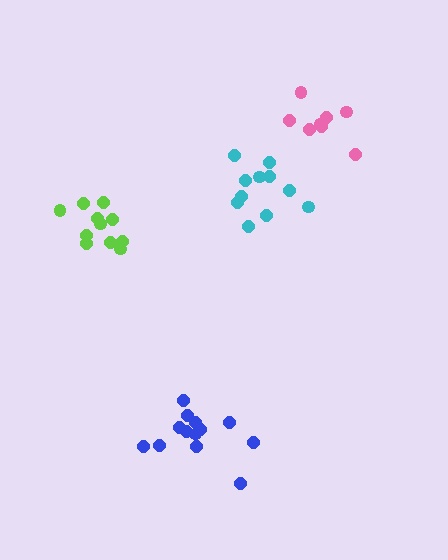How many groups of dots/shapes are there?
There are 4 groups.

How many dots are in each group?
Group 1: 8 dots, Group 2: 11 dots, Group 3: 11 dots, Group 4: 13 dots (43 total).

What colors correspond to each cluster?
The clusters are colored: pink, lime, cyan, blue.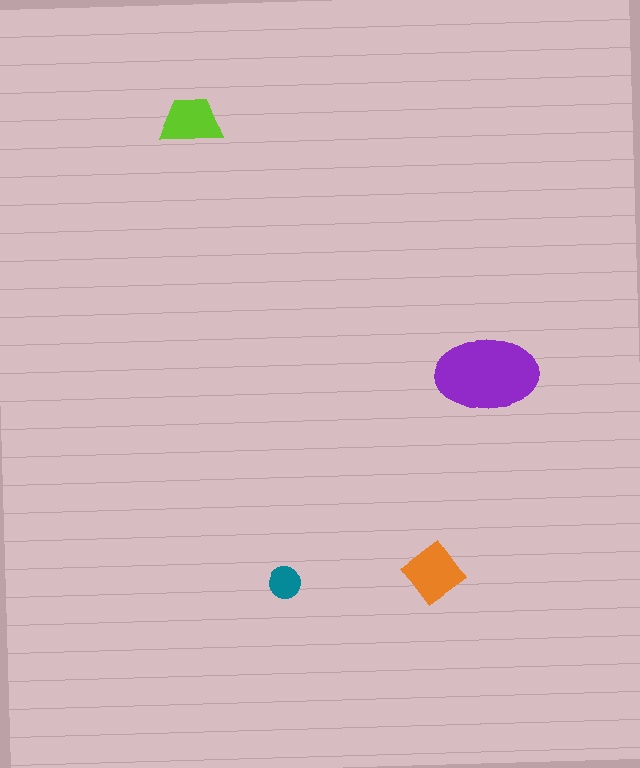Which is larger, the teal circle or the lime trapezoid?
The lime trapezoid.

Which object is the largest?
The purple ellipse.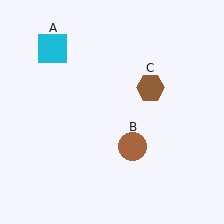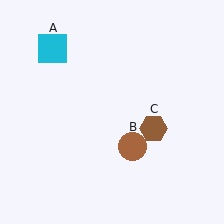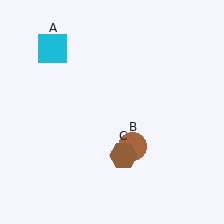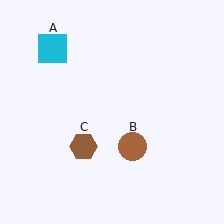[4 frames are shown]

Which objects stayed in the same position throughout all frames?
Cyan square (object A) and brown circle (object B) remained stationary.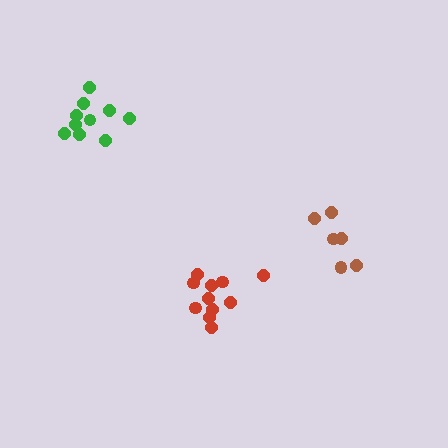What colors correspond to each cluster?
The clusters are colored: brown, red, green.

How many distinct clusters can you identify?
There are 3 distinct clusters.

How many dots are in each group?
Group 1: 6 dots, Group 2: 11 dots, Group 3: 10 dots (27 total).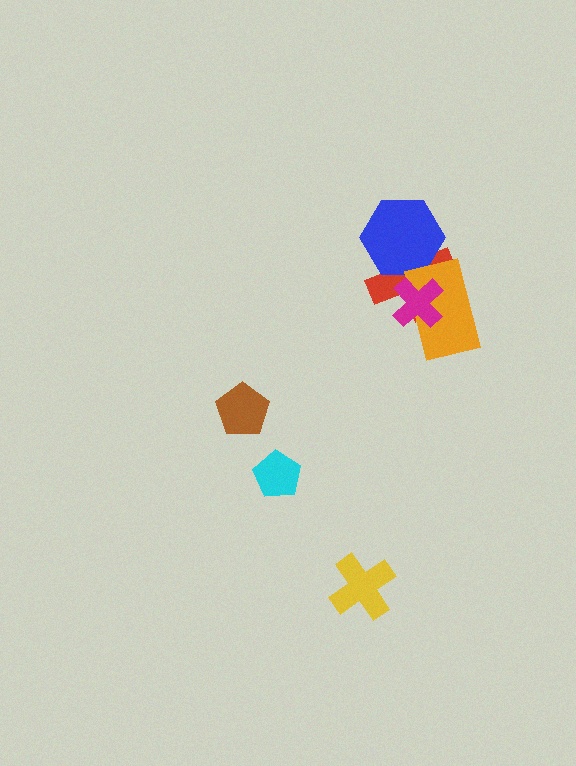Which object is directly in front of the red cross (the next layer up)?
The blue hexagon is directly in front of the red cross.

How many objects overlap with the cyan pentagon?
0 objects overlap with the cyan pentagon.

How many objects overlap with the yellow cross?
0 objects overlap with the yellow cross.